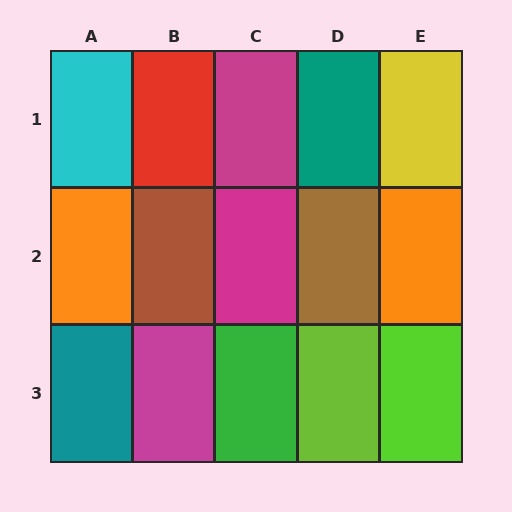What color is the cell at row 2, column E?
Orange.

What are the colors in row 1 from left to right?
Cyan, red, magenta, teal, yellow.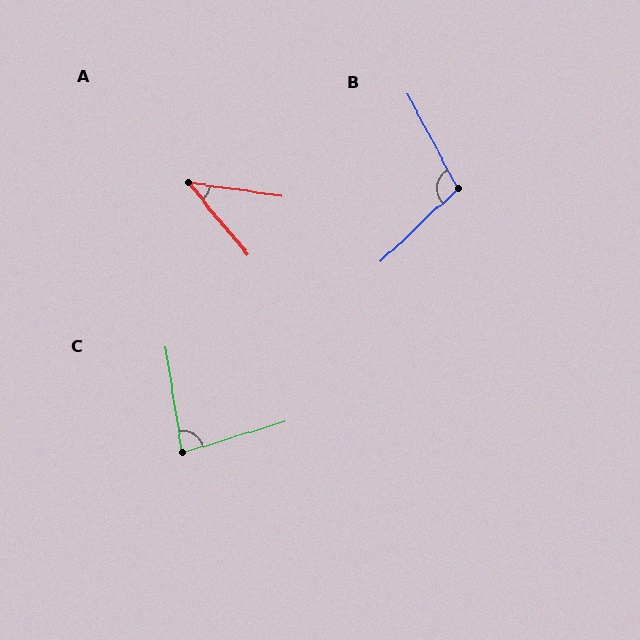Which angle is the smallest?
A, at approximately 42 degrees.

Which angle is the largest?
B, at approximately 105 degrees.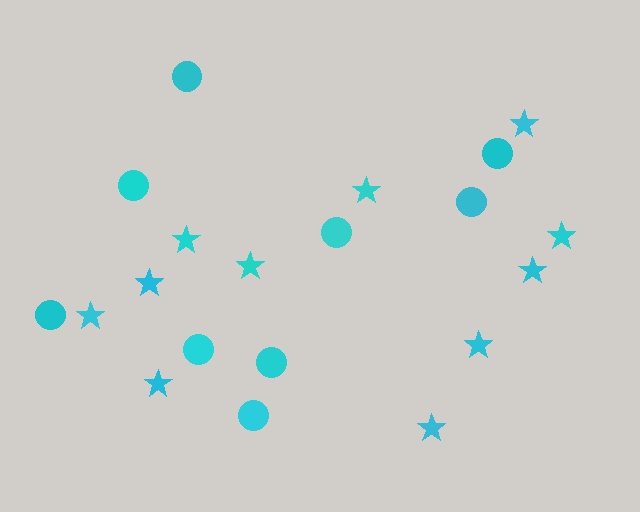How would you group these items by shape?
There are 2 groups: one group of stars (11) and one group of circles (9).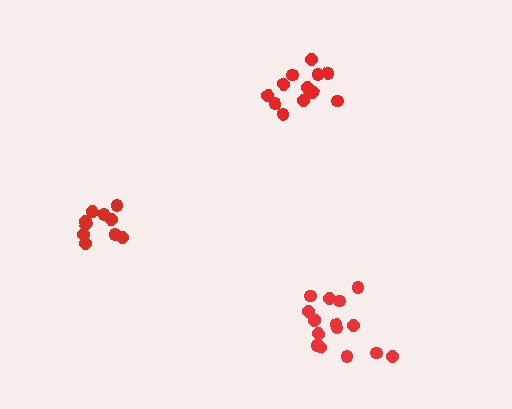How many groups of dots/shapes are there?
There are 3 groups.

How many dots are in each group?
Group 1: 10 dots, Group 2: 15 dots, Group 3: 12 dots (37 total).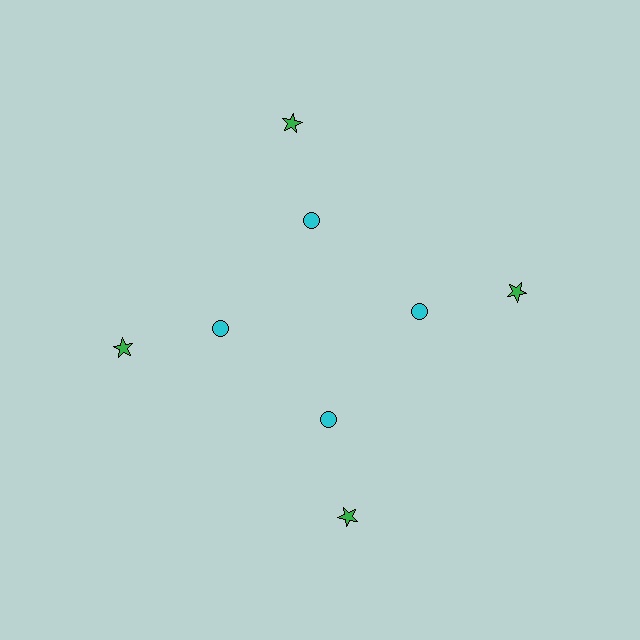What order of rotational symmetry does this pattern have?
This pattern has 4-fold rotational symmetry.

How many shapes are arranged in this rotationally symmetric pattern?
There are 8 shapes, arranged in 4 groups of 2.